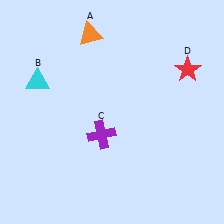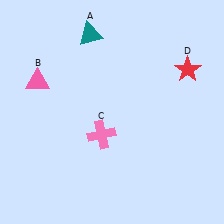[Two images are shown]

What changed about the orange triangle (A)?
In Image 1, A is orange. In Image 2, it changed to teal.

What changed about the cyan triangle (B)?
In Image 1, B is cyan. In Image 2, it changed to pink.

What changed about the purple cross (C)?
In Image 1, C is purple. In Image 2, it changed to pink.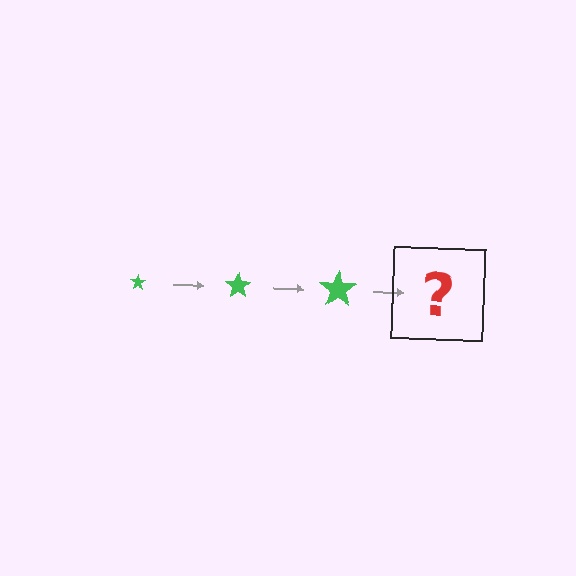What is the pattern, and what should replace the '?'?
The pattern is that the star gets progressively larger each step. The '?' should be a green star, larger than the previous one.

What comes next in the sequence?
The next element should be a green star, larger than the previous one.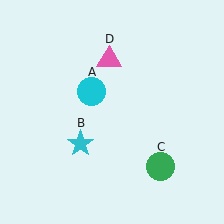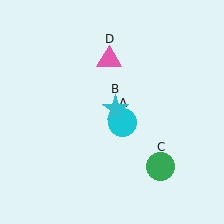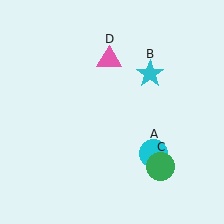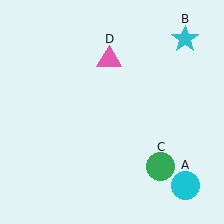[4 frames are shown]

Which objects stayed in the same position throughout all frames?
Green circle (object C) and pink triangle (object D) remained stationary.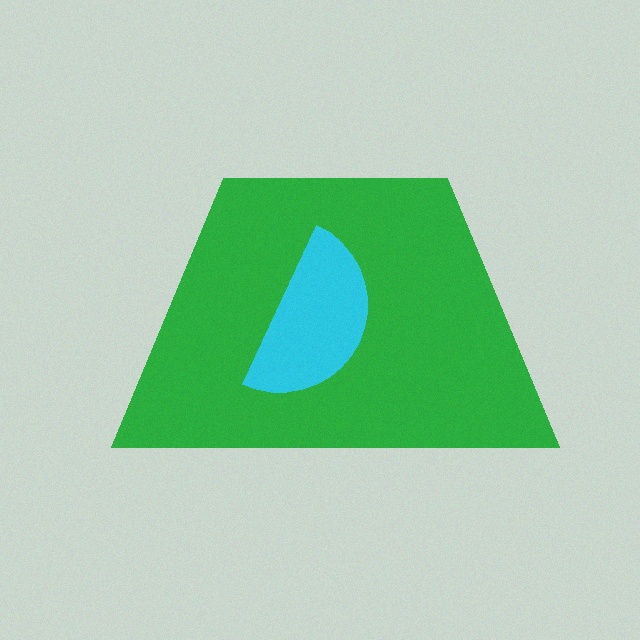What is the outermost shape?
The green trapezoid.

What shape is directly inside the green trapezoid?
The cyan semicircle.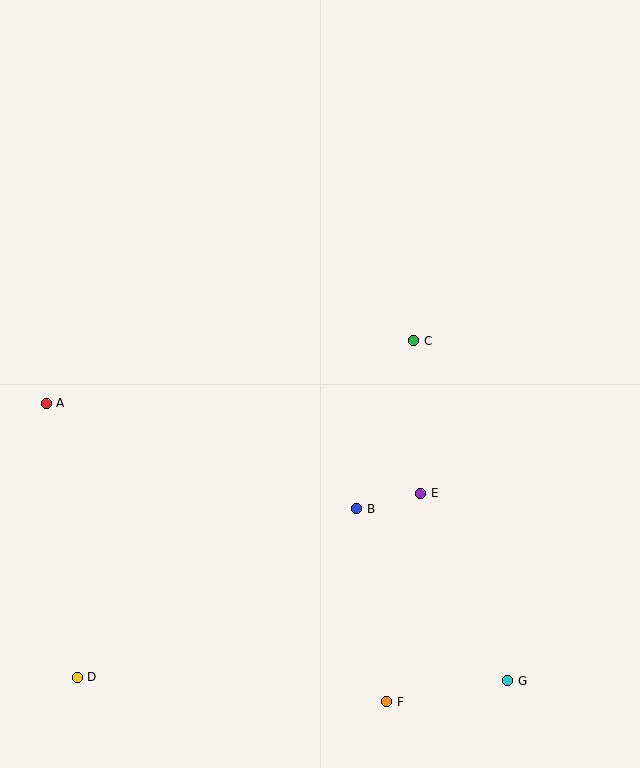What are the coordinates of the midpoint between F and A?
The midpoint between F and A is at (217, 553).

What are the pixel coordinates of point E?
Point E is at (421, 493).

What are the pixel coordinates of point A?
Point A is at (46, 403).